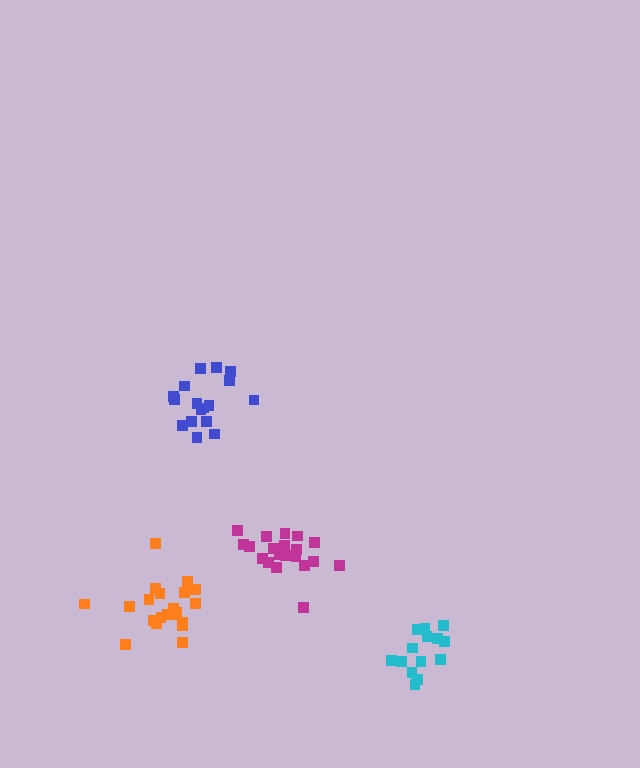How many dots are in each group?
Group 1: 17 dots, Group 2: 15 dots, Group 3: 21 dots, Group 4: 20 dots (73 total).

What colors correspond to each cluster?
The clusters are colored: blue, cyan, orange, magenta.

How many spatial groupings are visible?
There are 4 spatial groupings.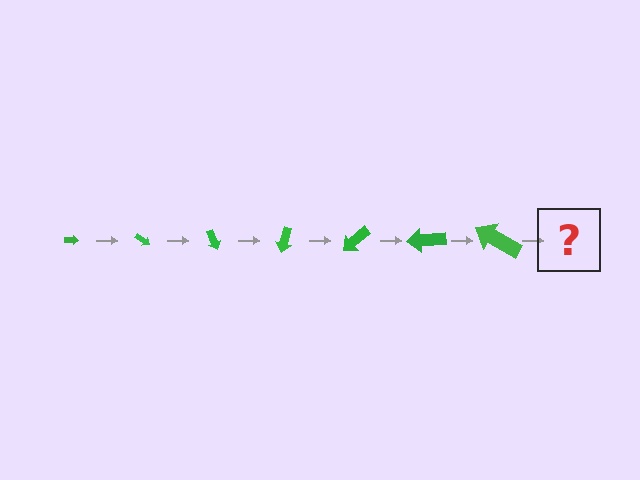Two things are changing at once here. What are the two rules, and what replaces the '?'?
The two rules are that the arrow grows larger each step and it rotates 35 degrees each step. The '?' should be an arrow, larger than the previous one and rotated 245 degrees from the start.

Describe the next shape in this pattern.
It should be an arrow, larger than the previous one and rotated 245 degrees from the start.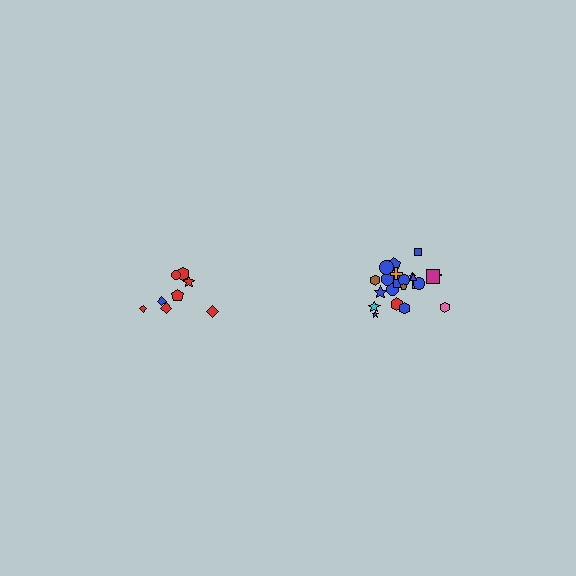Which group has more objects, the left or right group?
The right group.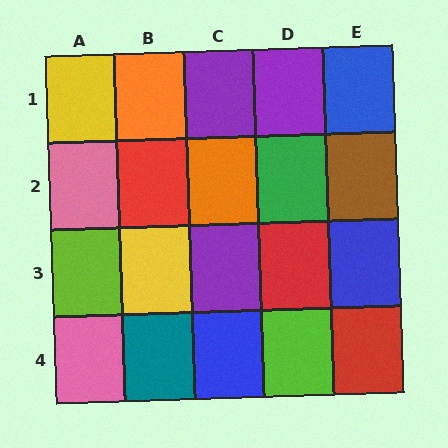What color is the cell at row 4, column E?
Red.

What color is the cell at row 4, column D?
Lime.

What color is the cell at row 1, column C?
Purple.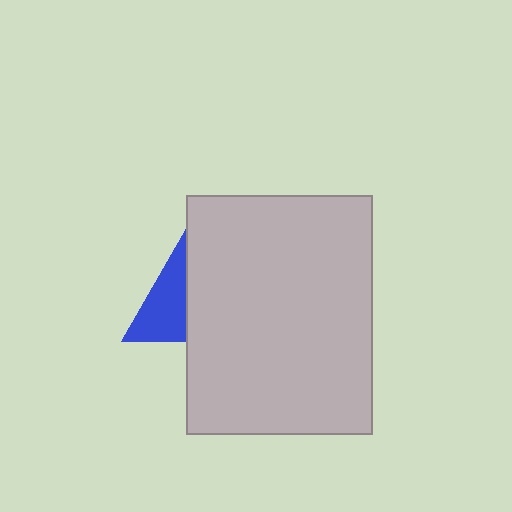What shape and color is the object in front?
The object in front is a light gray rectangle.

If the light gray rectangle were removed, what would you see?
You would see the complete blue triangle.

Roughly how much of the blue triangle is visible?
About half of it is visible (roughly 48%).